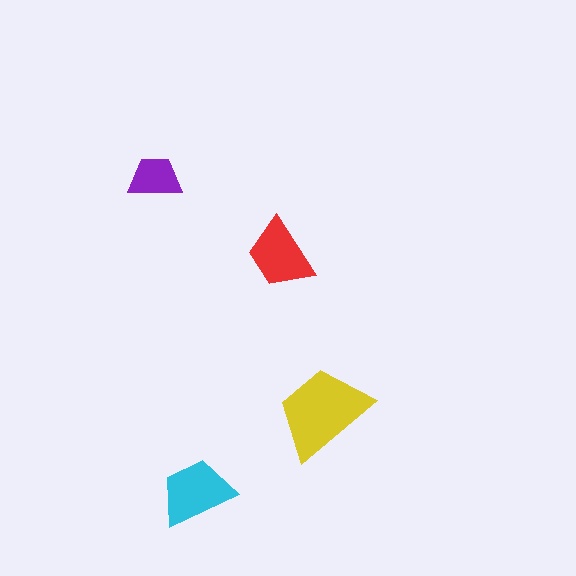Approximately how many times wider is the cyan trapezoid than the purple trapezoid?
About 1.5 times wider.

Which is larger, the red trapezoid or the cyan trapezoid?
The cyan one.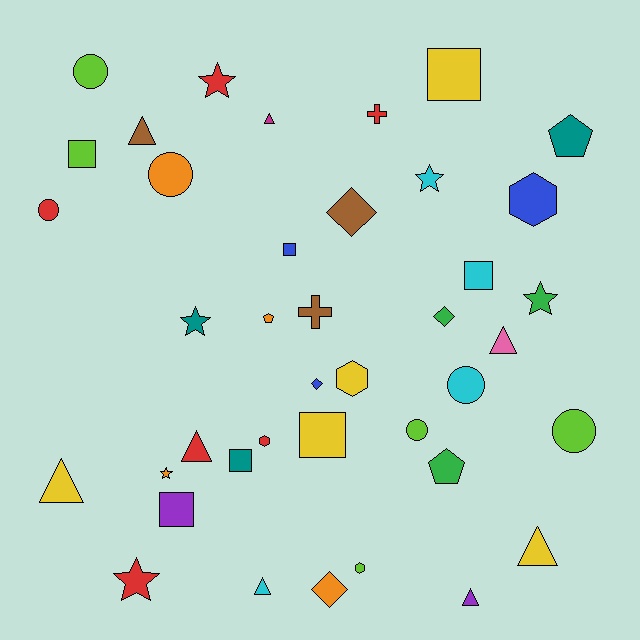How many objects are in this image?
There are 40 objects.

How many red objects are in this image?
There are 6 red objects.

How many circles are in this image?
There are 6 circles.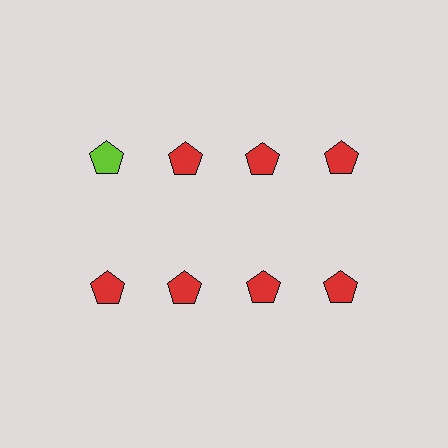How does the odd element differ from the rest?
It has a different color: lime instead of red.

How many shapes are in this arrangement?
There are 8 shapes arranged in a grid pattern.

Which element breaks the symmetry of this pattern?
The lime pentagon in the top row, leftmost column breaks the symmetry. All other shapes are red pentagons.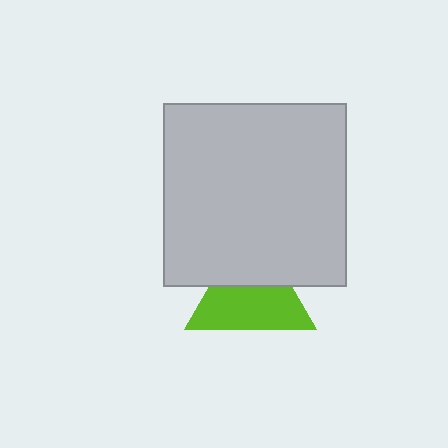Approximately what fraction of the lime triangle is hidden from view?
Roughly 40% of the lime triangle is hidden behind the light gray square.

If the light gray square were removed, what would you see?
You would see the complete lime triangle.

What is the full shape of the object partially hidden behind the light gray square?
The partially hidden object is a lime triangle.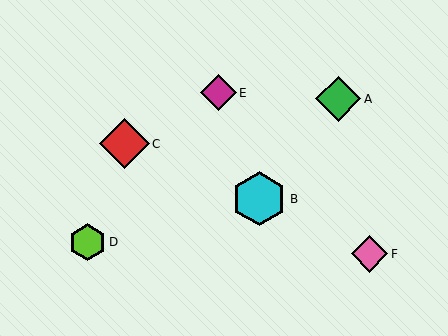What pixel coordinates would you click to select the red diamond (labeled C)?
Click at (124, 144) to select the red diamond C.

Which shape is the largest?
The cyan hexagon (labeled B) is the largest.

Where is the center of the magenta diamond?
The center of the magenta diamond is at (219, 93).